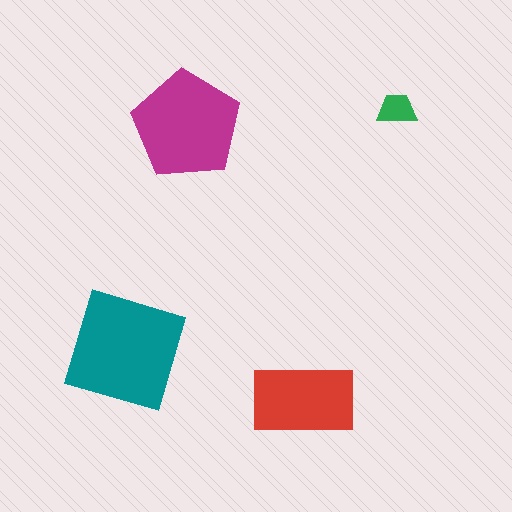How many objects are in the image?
There are 4 objects in the image.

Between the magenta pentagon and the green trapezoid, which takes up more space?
The magenta pentagon.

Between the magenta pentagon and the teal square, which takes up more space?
The teal square.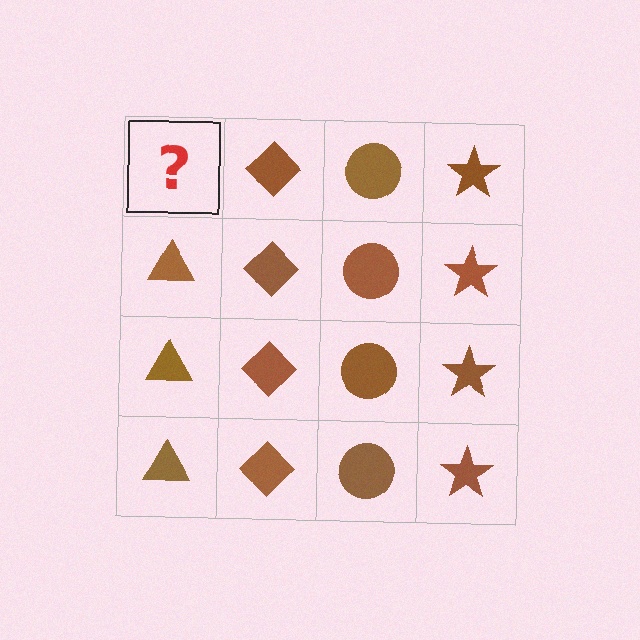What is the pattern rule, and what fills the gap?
The rule is that each column has a consistent shape. The gap should be filled with a brown triangle.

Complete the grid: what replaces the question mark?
The question mark should be replaced with a brown triangle.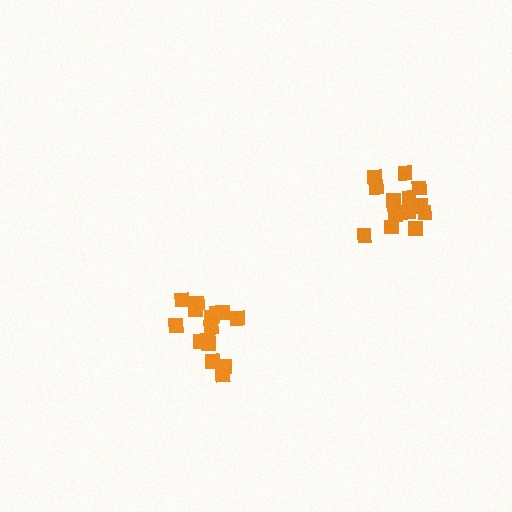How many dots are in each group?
Group 1: 16 dots, Group 2: 14 dots (30 total).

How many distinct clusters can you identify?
There are 2 distinct clusters.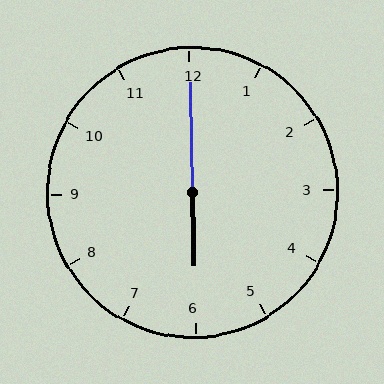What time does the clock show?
6:00.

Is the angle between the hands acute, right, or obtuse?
It is obtuse.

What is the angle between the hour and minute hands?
Approximately 180 degrees.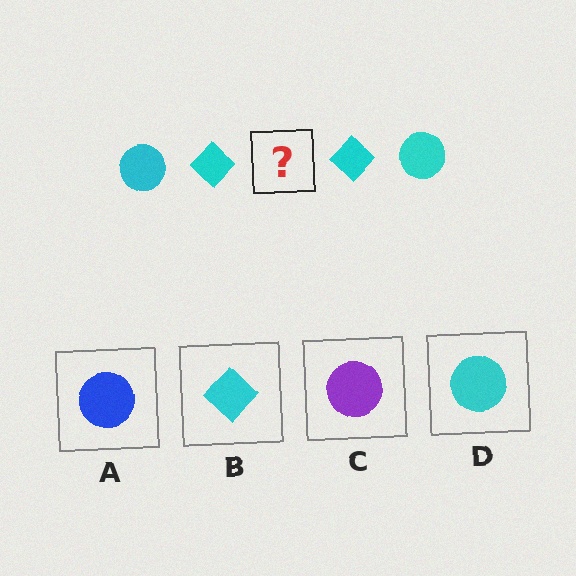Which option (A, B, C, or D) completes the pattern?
D.